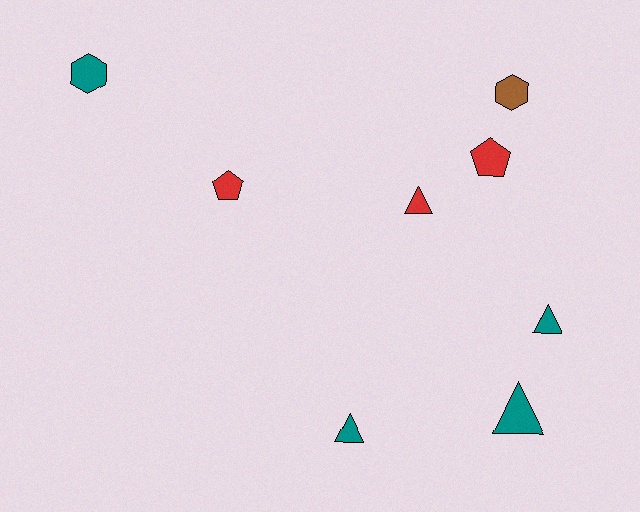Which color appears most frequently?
Teal, with 4 objects.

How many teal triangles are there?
There are 3 teal triangles.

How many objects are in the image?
There are 8 objects.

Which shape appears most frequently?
Triangle, with 4 objects.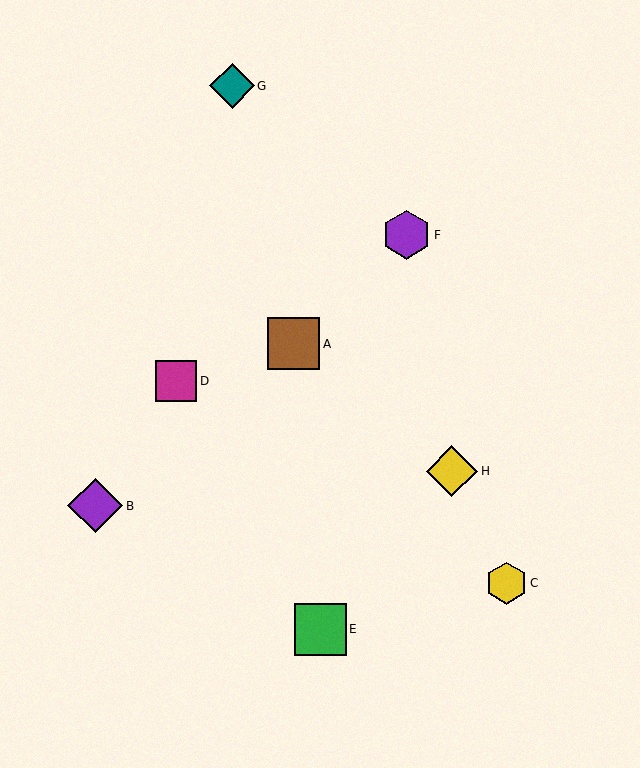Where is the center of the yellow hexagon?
The center of the yellow hexagon is at (506, 583).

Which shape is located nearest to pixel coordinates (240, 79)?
The teal diamond (labeled G) at (232, 86) is nearest to that location.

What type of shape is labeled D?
Shape D is a magenta square.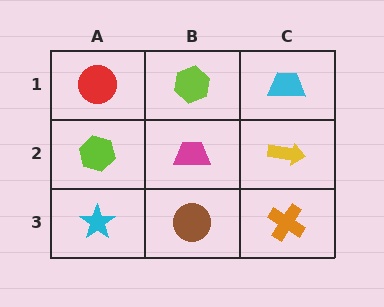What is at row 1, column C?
A cyan trapezoid.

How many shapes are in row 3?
3 shapes.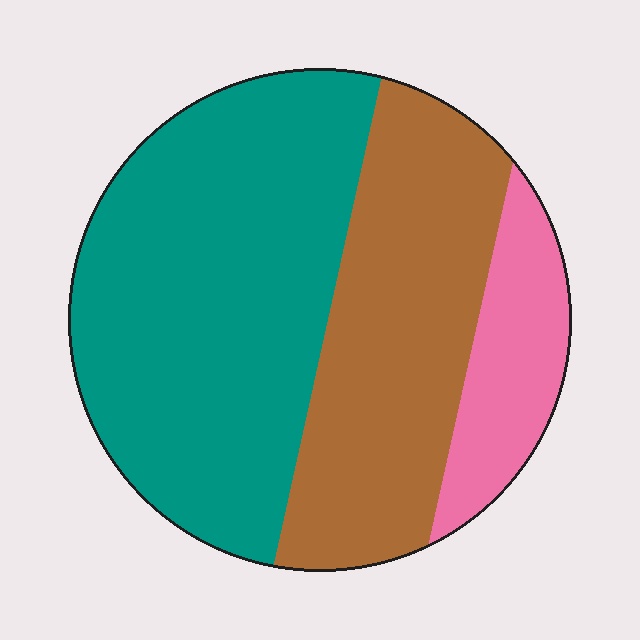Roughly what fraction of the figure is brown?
Brown covers roughly 35% of the figure.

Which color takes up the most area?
Teal, at roughly 50%.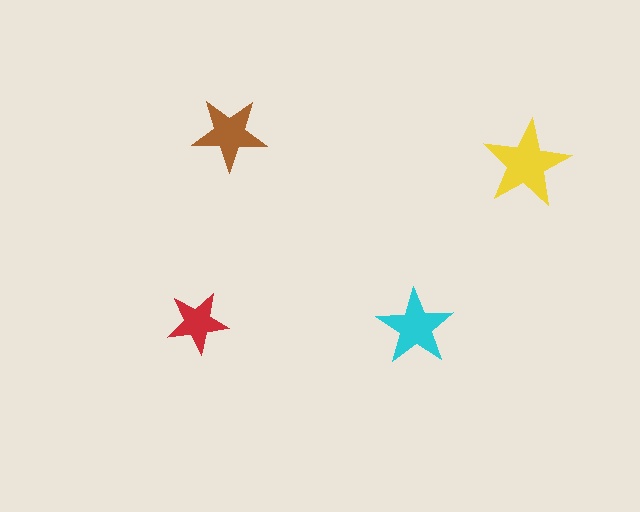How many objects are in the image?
There are 4 objects in the image.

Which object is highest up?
The brown star is topmost.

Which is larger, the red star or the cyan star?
The cyan one.